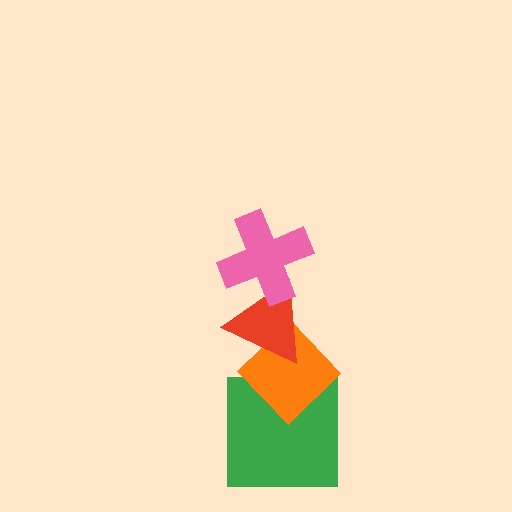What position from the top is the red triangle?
The red triangle is 2nd from the top.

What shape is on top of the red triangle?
The pink cross is on top of the red triangle.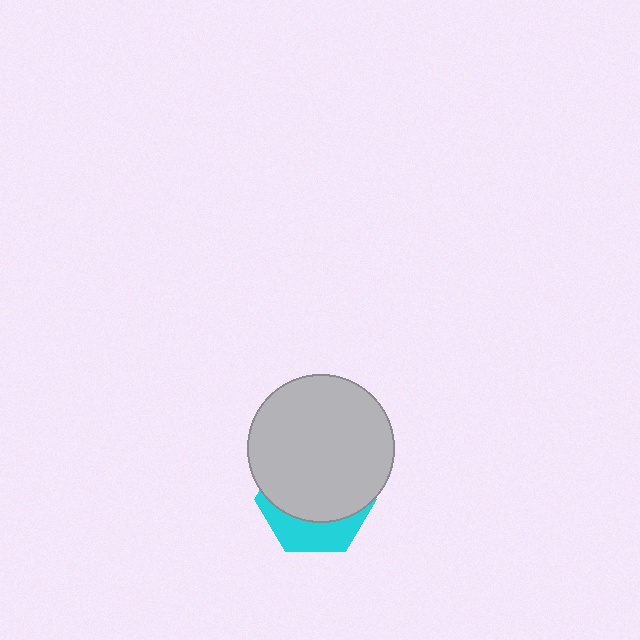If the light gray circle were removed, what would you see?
You would see the complete cyan hexagon.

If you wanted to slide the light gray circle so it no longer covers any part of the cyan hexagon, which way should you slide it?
Slide it up — that is the most direct way to separate the two shapes.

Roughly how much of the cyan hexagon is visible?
A small part of it is visible (roughly 32%).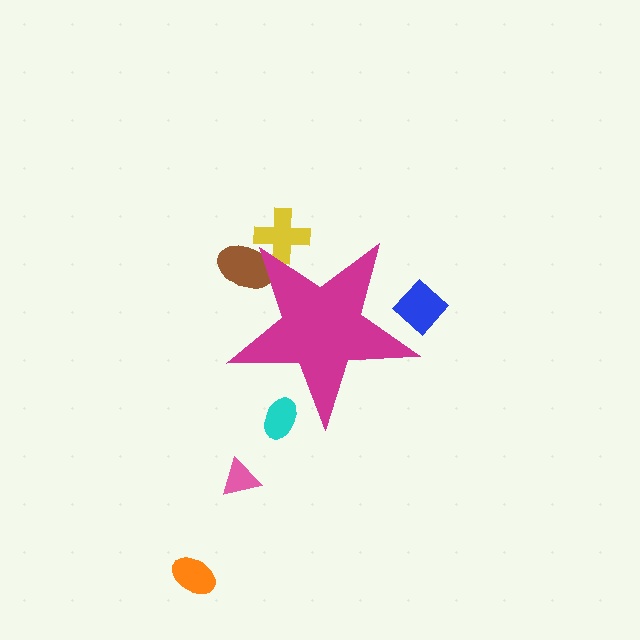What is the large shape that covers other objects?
A magenta star.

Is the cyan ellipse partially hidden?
Yes, the cyan ellipse is partially hidden behind the magenta star.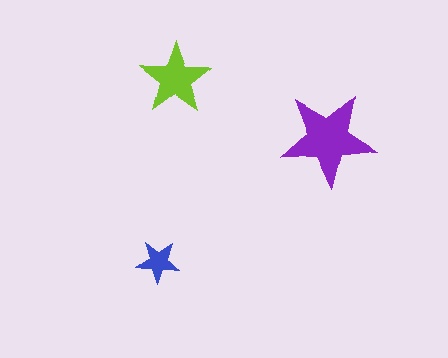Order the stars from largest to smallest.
the purple one, the lime one, the blue one.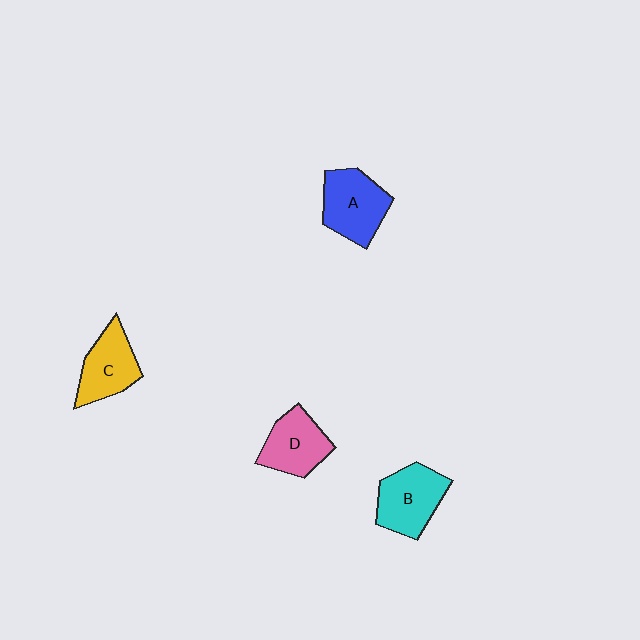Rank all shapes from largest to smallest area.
From largest to smallest: A (blue), B (cyan), C (yellow), D (pink).